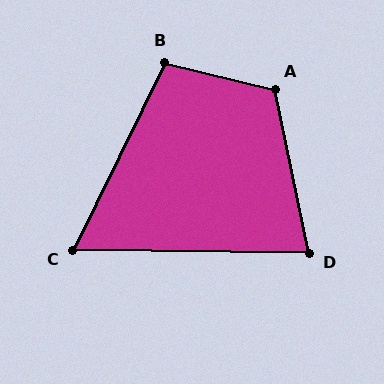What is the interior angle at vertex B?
Approximately 102 degrees (obtuse).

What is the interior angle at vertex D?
Approximately 78 degrees (acute).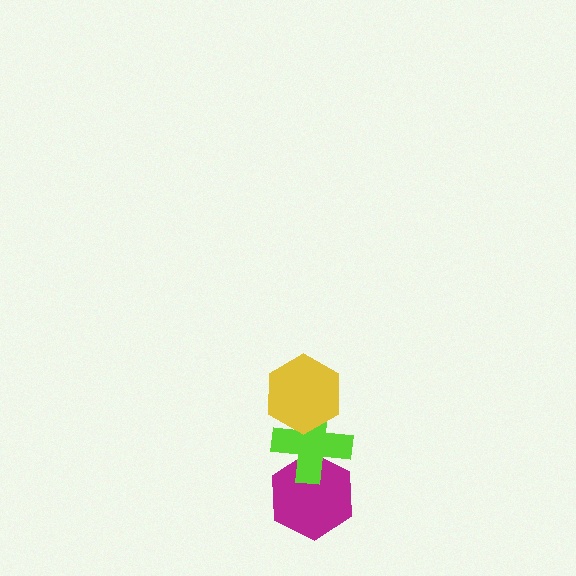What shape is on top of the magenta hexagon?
The lime cross is on top of the magenta hexagon.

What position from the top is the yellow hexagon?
The yellow hexagon is 1st from the top.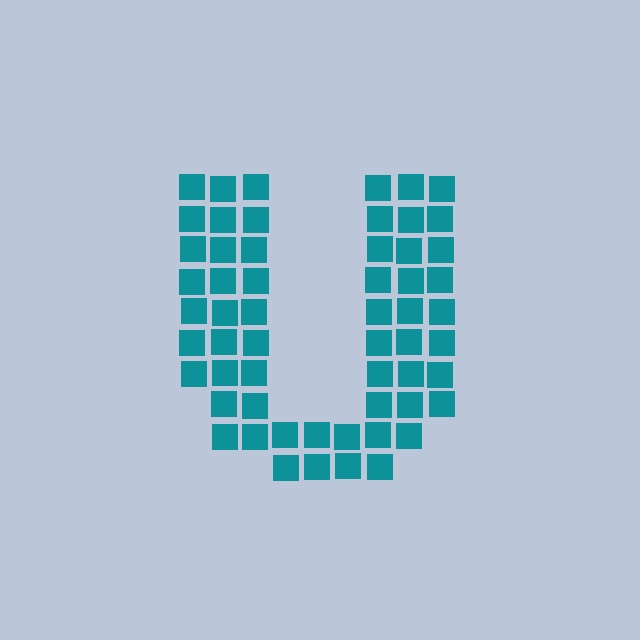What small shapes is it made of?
It is made of small squares.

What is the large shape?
The large shape is the letter U.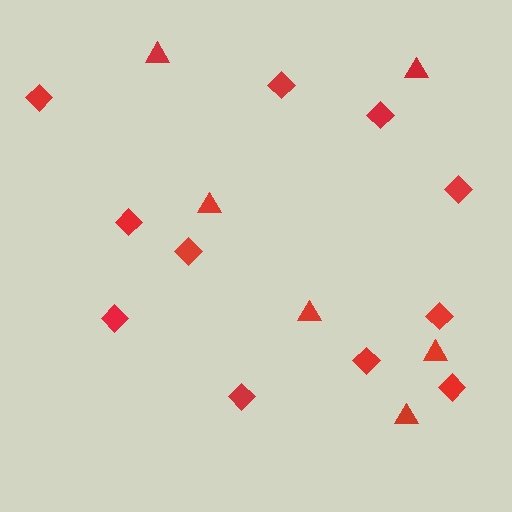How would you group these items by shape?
There are 2 groups: one group of triangles (6) and one group of diamonds (11).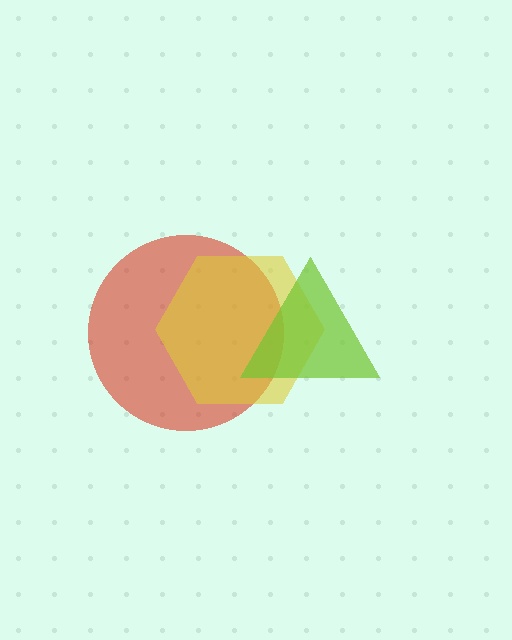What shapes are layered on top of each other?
The layered shapes are: a red circle, a yellow hexagon, a lime triangle.